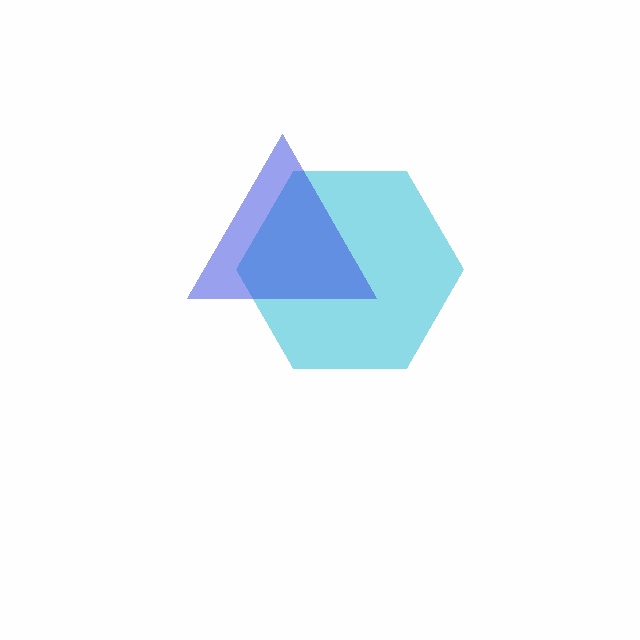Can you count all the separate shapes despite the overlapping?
Yes, there are 2 separate shapes.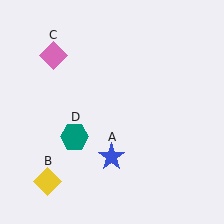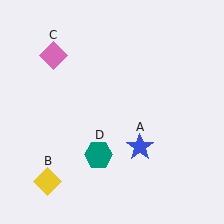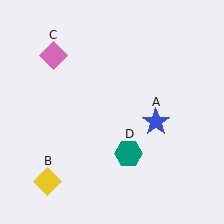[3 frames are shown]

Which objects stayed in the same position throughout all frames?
Yellow diamond (object B) and pink diamond (object C) remained stationary.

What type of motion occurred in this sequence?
The blue star (object A), teal hexagon (object D) rotated counterclockwise around the center of the scene.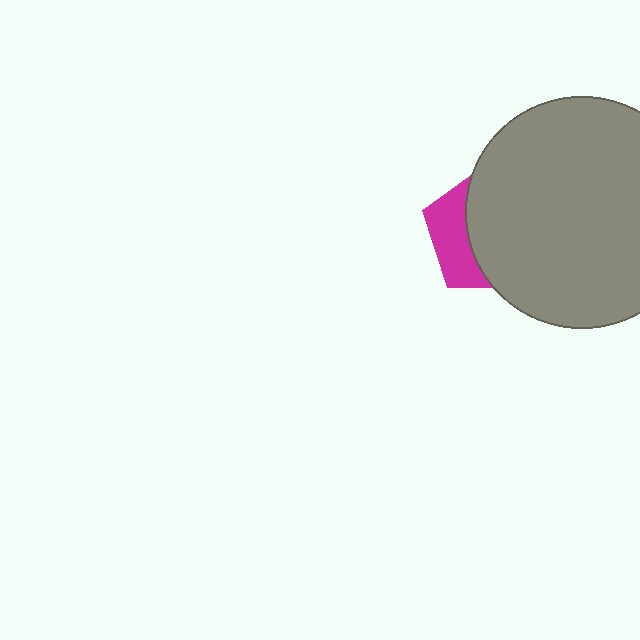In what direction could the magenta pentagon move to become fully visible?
The magenta pentagon could move left. That would shift it out from behind the gray circle entirely.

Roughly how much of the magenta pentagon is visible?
A small part of it is visible (roughly 33%).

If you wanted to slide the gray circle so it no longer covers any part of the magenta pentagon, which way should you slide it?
Slide it right — that is the most direct way to separate the two shapes.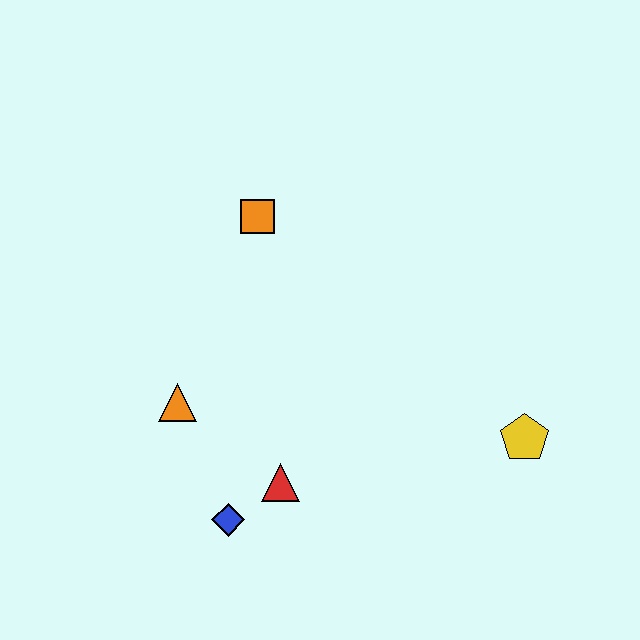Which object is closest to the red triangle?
The blue diamond is closest to the red triangle.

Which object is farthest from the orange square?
The yellow pentagon is farthest from the orange square.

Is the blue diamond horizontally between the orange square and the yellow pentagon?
No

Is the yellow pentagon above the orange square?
No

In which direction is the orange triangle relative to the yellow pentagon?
The orange triangle is to the left of the yellow pentagon.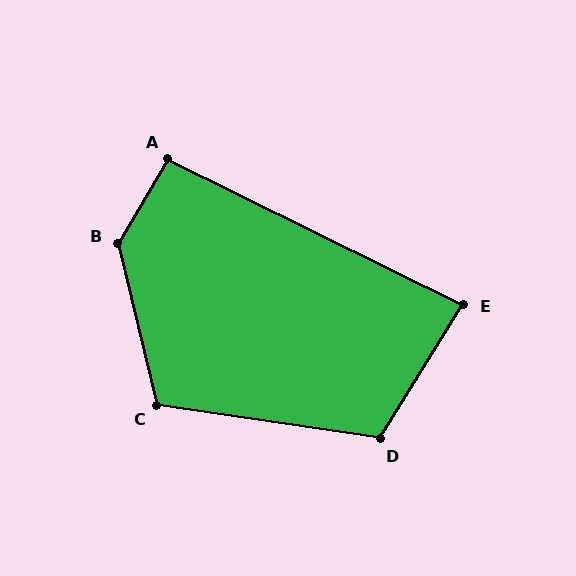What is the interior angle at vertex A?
Approximately 95 degrees (approximately right).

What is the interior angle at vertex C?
Approximately 112 degrees (obtuse).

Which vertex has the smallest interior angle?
E, at approximately 84 degrees.